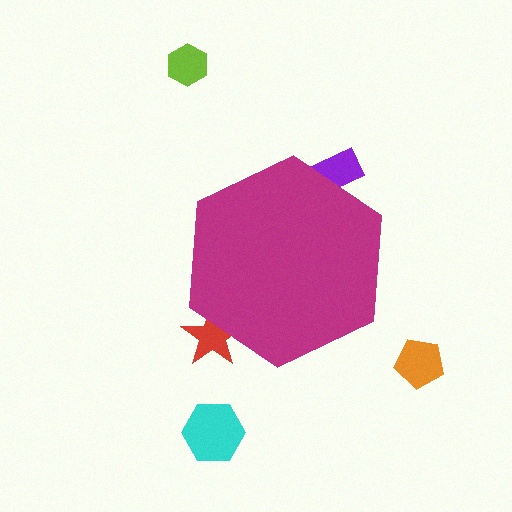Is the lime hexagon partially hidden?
No, the lime hexagon is fully visible.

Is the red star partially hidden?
Yes, the red star is partially hidden behind the magenta hexagon.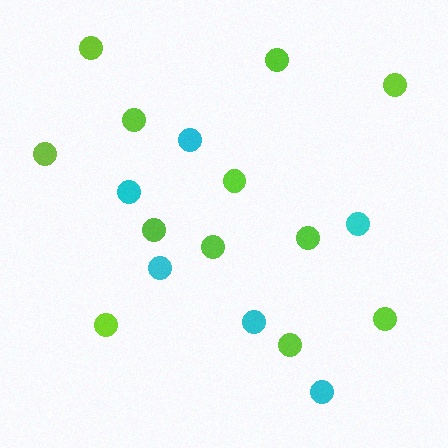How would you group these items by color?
There are 2 groups: one group of cyan circles (6) and one group of lime circles (12).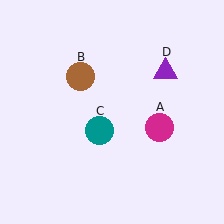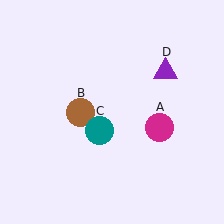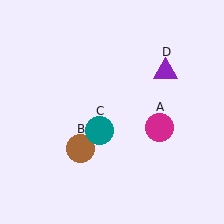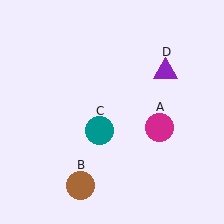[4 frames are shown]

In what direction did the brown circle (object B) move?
The brown circle (object B) moved down.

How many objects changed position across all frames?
1 object changed position: brown circle (object B).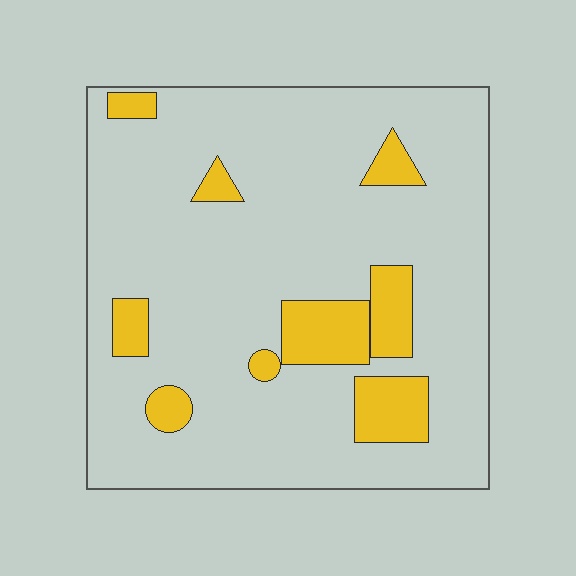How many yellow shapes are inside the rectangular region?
9.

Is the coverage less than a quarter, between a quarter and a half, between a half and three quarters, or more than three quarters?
Less than a quarter.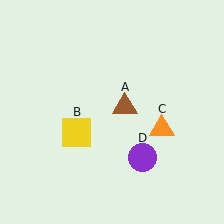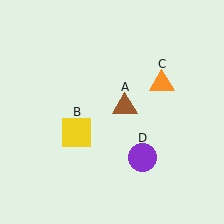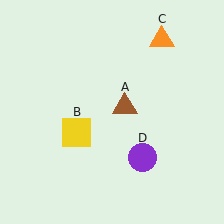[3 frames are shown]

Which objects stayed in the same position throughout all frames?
Brown triangle (object A) and yellow square (object B) and purple circle (object D) remained stationary.